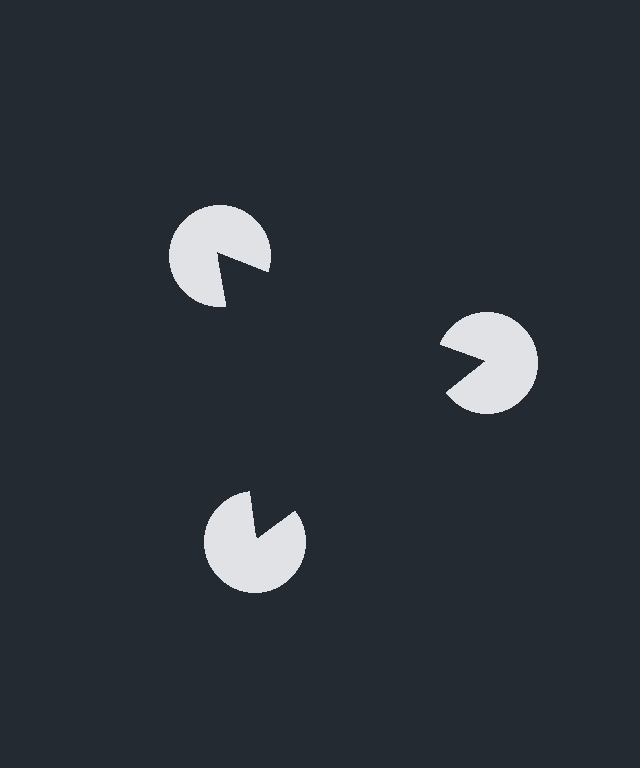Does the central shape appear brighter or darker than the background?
It typically appears slightly darker than the background, even though no actual brightness change is drawn.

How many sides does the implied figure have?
3 sides.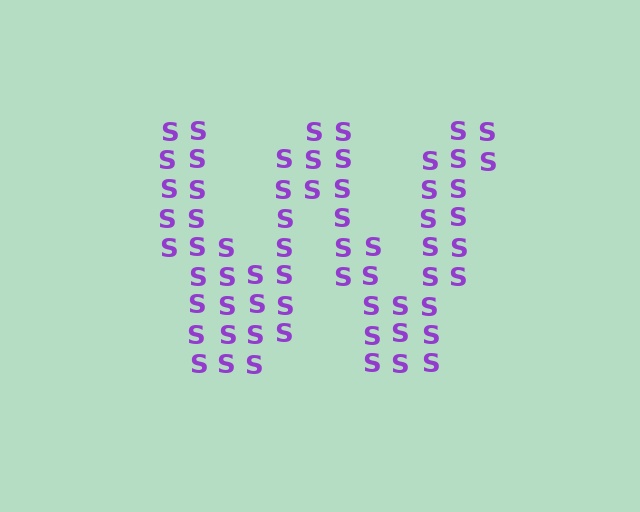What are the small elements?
The small elements are letter S's.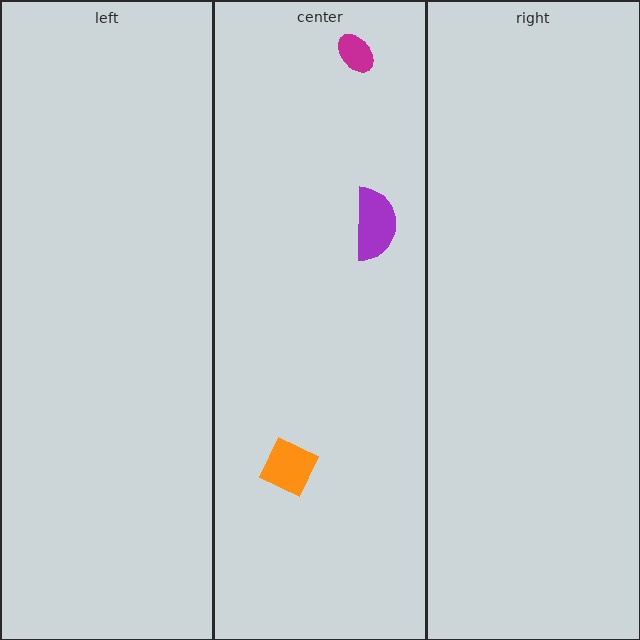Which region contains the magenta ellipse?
The center region.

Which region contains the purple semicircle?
The center region.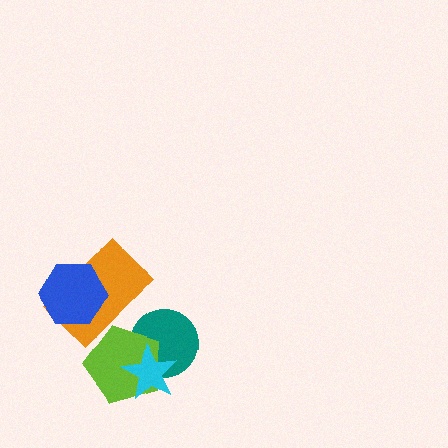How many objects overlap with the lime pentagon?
3 objects overlap with the lime pentagon.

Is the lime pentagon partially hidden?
Yes, it is partially covered by another shape.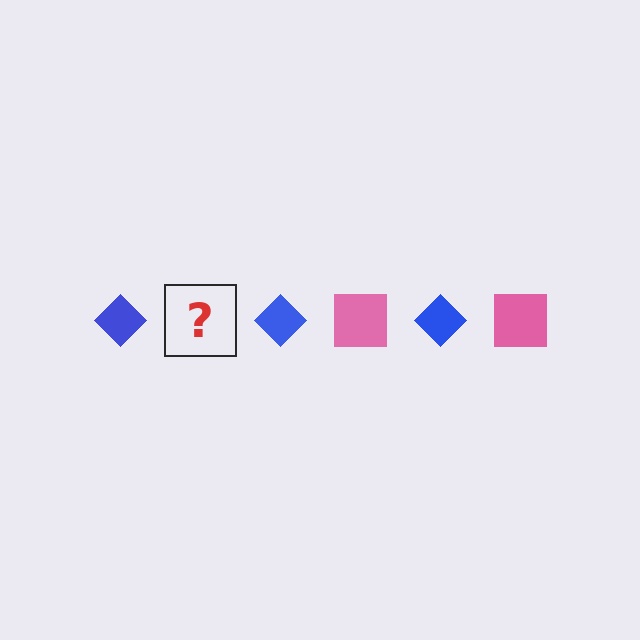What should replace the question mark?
The question mark should be replaced with a pink square.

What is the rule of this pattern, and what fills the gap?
The rule is that the pattern alternates between blue diamond and pink square. The gap should be filled with a pink square.